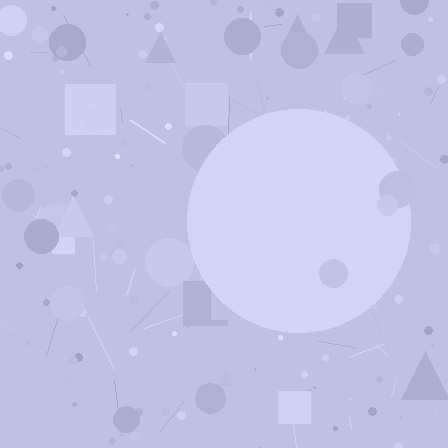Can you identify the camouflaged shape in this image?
The camouflaged shape is a circle.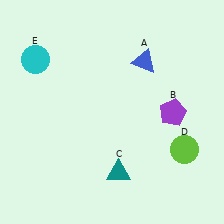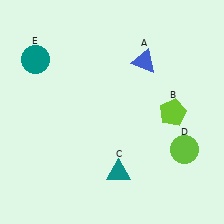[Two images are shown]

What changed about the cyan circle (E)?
In Image 1, E is cyan. In Image 2, it changed to teal.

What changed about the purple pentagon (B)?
In Image 1, B is purple. In Image 2, it changed to lime.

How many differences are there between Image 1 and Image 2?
There are 2 differences between the two images.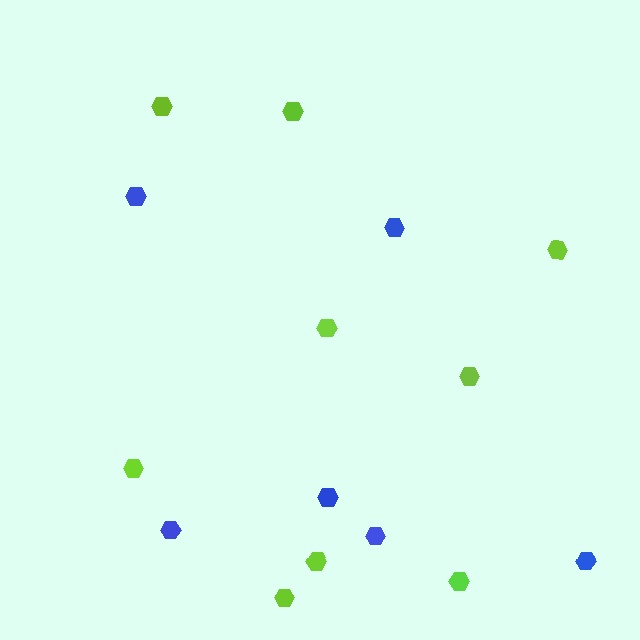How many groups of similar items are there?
There are 2 groups: one group of lime hexagons (9) and one group of blue hexagons (6).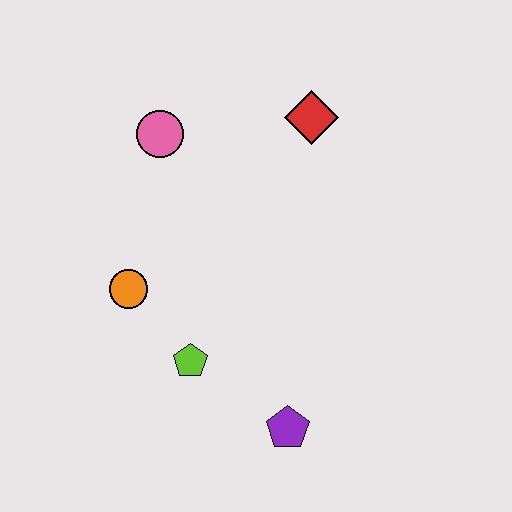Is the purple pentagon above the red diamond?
No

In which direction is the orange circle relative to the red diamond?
The orange circle is to the left of the red diamond.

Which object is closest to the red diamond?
The pink circle is closest to the red diamond.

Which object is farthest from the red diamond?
The purple pentagon is farthest from the red diamond.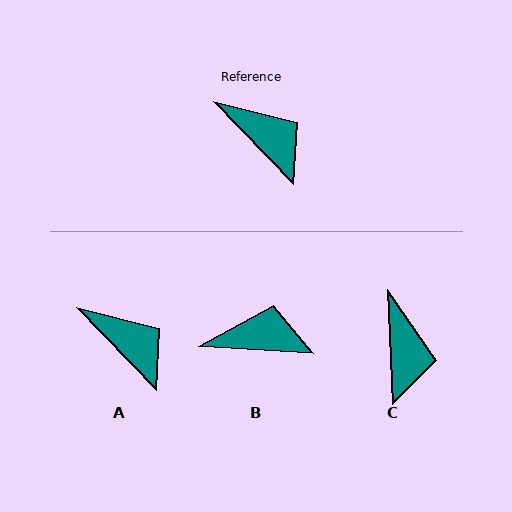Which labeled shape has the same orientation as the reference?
A.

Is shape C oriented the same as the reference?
No, it is off by about 42 degrees.